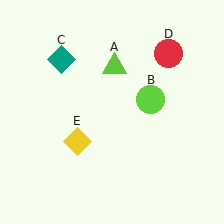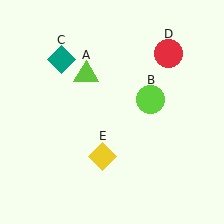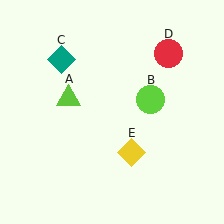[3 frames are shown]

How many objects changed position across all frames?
2 objects changed position: lime triangle (object A), yellow diamond (object E).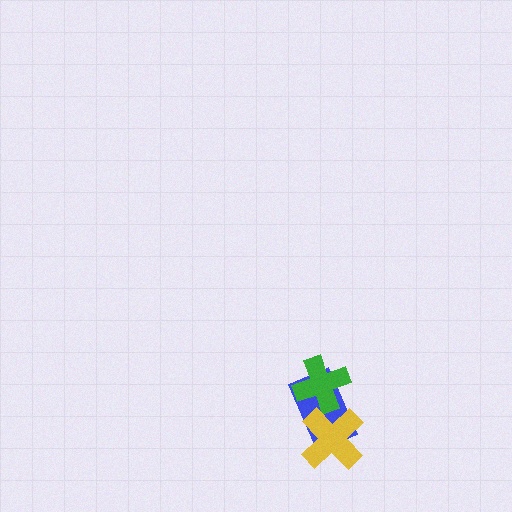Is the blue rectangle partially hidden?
Yes, it is partially covered by another shape.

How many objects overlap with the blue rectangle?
2 objects overlap with the blue rectangle.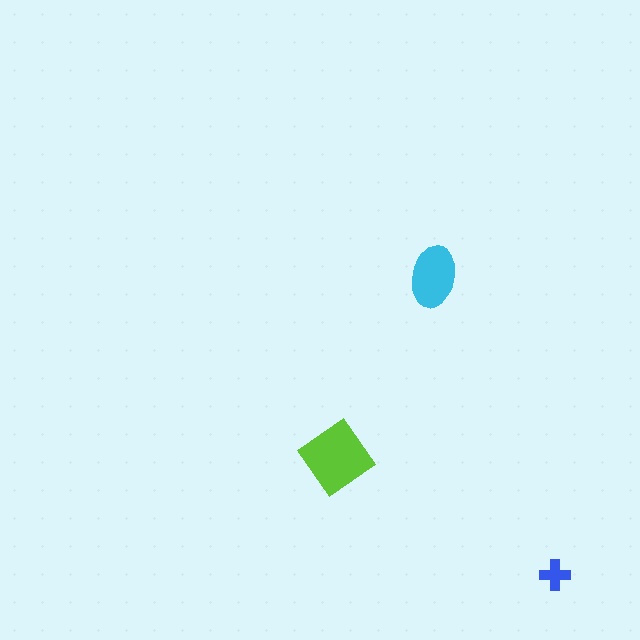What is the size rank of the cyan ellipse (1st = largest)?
2nd.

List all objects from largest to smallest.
The lime diamond, the cyan ellipse, the blue cross.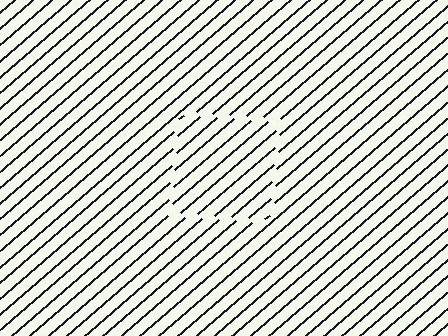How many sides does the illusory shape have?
4 sides — the line-ends trace a square.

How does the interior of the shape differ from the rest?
The interior of the shape contains the same grating, shifted by half a period — the contour is defined by the phase discontinuity where line-ends from the inner and outer gratings abut.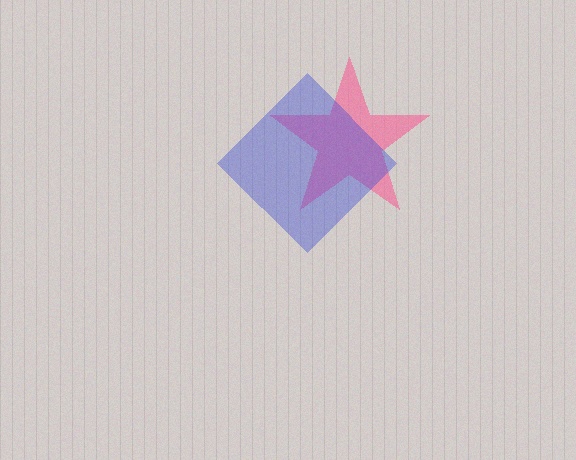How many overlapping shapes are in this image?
There are 2 overlapping shapes in the image.